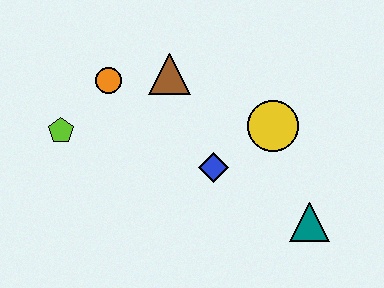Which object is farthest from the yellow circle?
The lime pentagon is farthest from the yellow circle.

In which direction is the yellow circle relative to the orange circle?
The yellow circle is to the right of the orange circle.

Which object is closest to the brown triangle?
The orange circle is closest to the brown triangle.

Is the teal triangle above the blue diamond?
No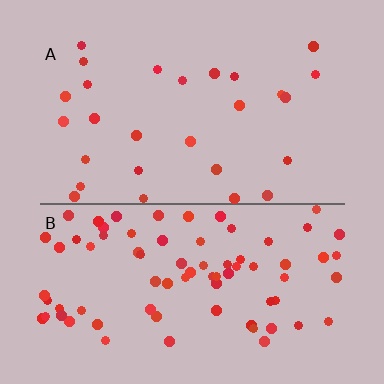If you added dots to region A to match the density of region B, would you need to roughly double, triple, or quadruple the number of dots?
Approximately triple.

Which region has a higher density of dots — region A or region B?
B (the bottom).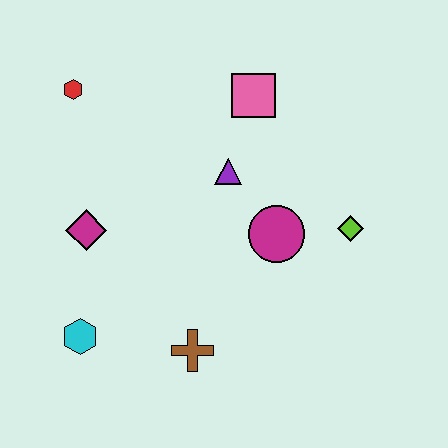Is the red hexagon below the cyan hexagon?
No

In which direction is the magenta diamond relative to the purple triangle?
The magenta diamond is to the left of the purple triangle.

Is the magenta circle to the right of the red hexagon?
Yes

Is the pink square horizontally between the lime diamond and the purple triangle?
Yes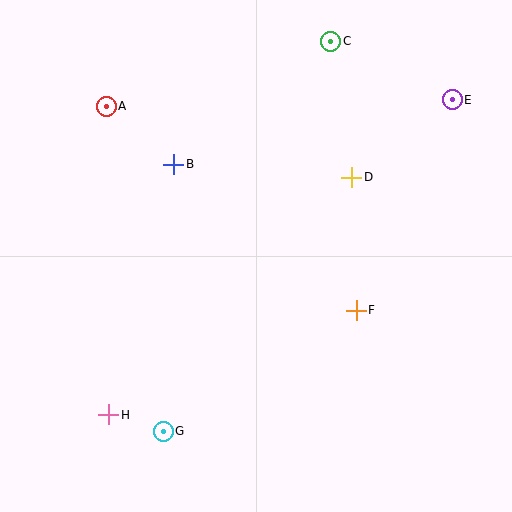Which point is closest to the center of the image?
Point F at (356, 310) is closest to the center.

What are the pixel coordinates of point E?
Point E is at (452, 100).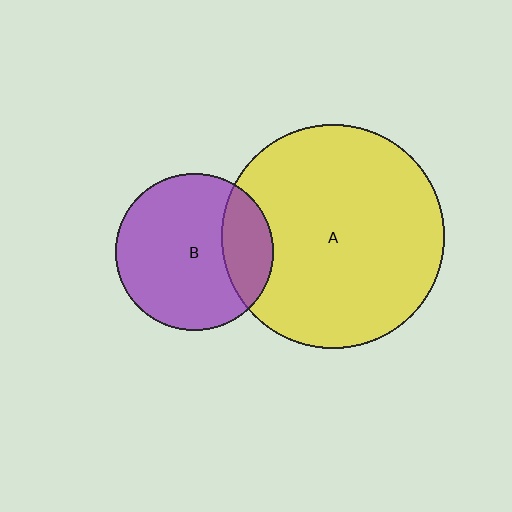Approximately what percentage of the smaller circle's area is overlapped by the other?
Approximately 25%.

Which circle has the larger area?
Circle A (yellow).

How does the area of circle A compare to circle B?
Approximately 2.0 times.